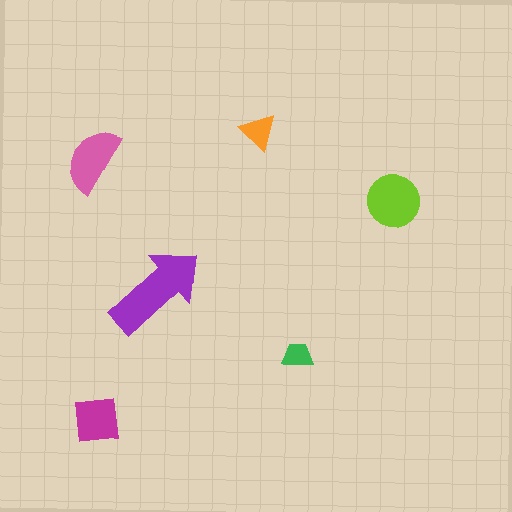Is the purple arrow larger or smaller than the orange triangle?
Larger.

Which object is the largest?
The purple arrow.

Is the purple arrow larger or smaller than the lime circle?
Larger.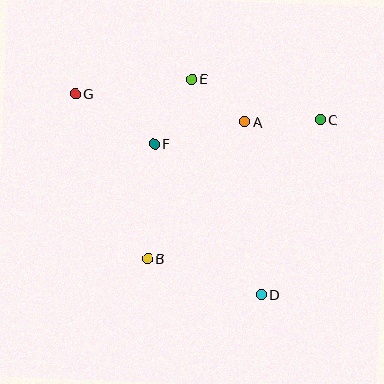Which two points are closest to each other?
Points A and E are closest to each other.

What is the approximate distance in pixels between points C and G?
The distance between C and G is approximately 246 pixels.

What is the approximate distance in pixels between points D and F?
The distance between D and F is approximately 185 pixels.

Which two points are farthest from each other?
Points D and G are farthest from each other.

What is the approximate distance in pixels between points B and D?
The distance between B and D is approximately 119 pixels.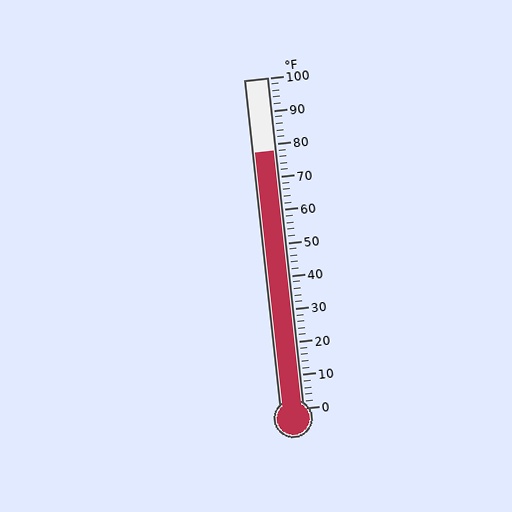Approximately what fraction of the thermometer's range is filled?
The thermometer is filled to approximately 80% of its range.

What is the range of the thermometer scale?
The thermometer scale ranges from 0°F to 100°F.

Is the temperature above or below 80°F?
The temperature is below 80°F.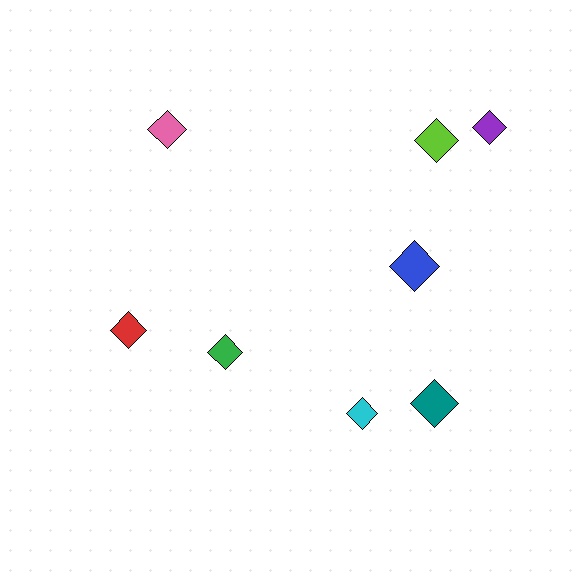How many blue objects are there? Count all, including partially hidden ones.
There is 1 blue object.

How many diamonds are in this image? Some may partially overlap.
There are 8 diamonds.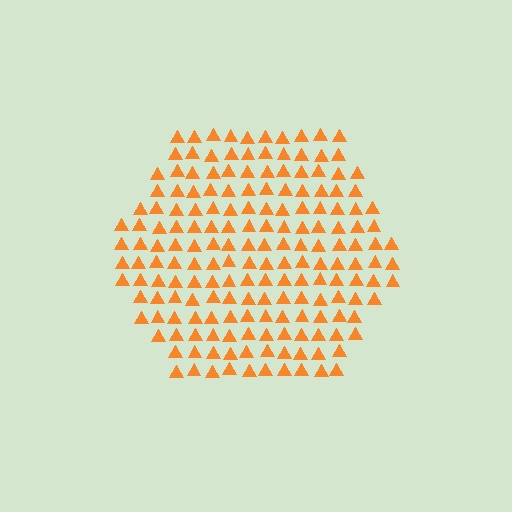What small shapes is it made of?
It is made of small triangles.